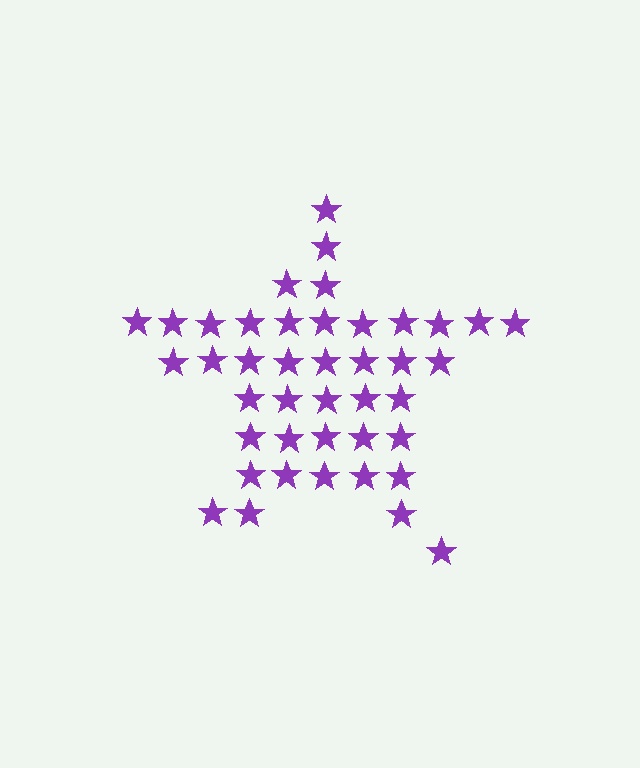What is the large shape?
The large shape is a star.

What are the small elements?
The small elements are stars.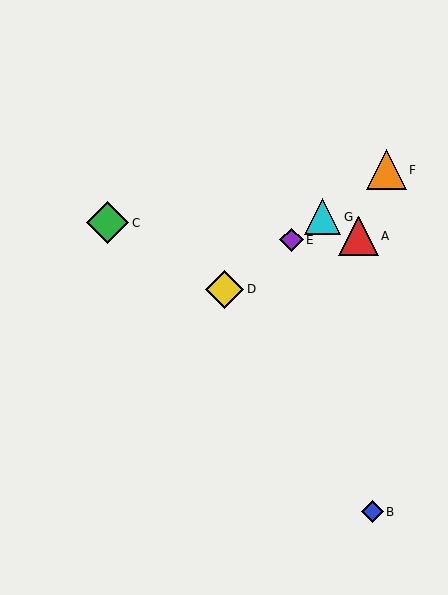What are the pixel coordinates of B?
Object B is at (372, 512).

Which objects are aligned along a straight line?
Objects D, E, F, G are aligned along a straight line.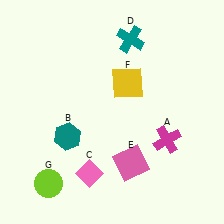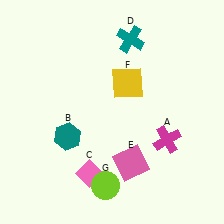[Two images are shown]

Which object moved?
The lime circle (G) moved right.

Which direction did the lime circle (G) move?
The lime circle (G) moved right.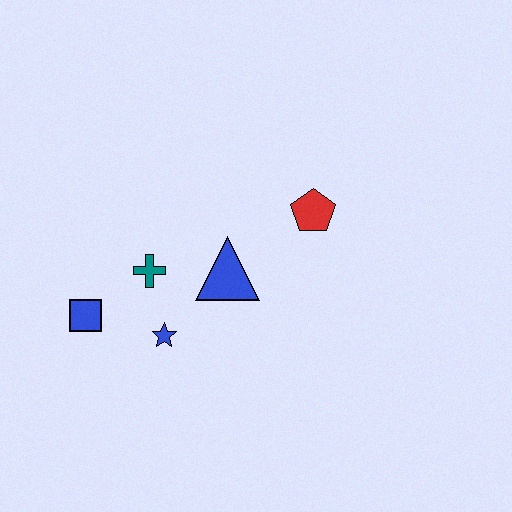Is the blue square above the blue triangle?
No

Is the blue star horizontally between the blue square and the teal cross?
No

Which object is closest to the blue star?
The teal cross is closest to the blue star.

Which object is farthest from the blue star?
The red pentagon is farthest from the blue star.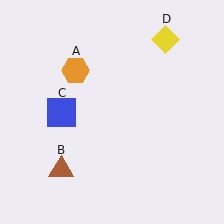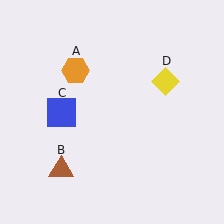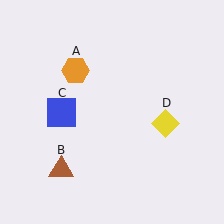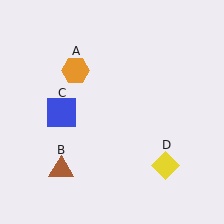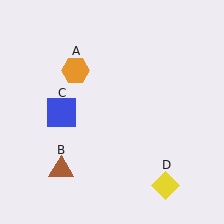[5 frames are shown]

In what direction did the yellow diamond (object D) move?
The yellow diamond (object D) moved down.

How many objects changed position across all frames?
1 object changed position: yellow diamond (object D).